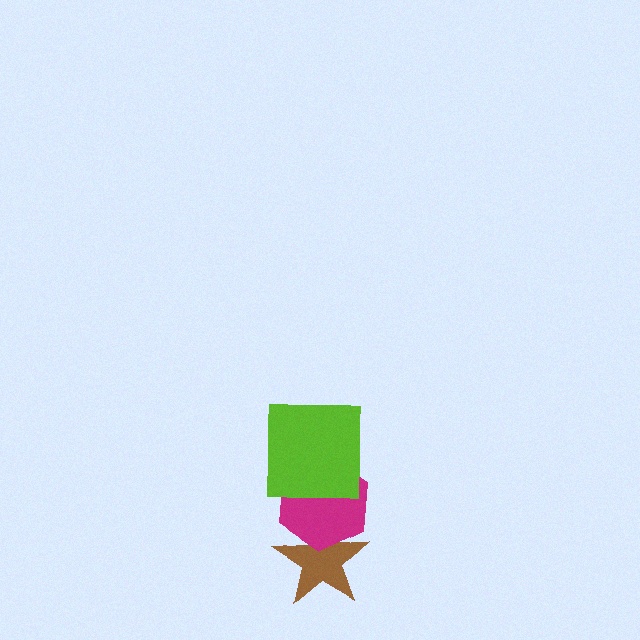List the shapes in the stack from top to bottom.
From top to bottom: the lime square, the magenta hexagon, the brown star.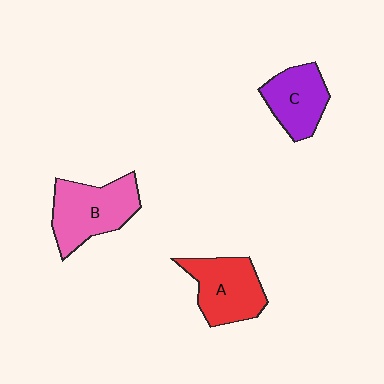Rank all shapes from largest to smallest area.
From largest to smallest: B (pink), A (red), C (purple).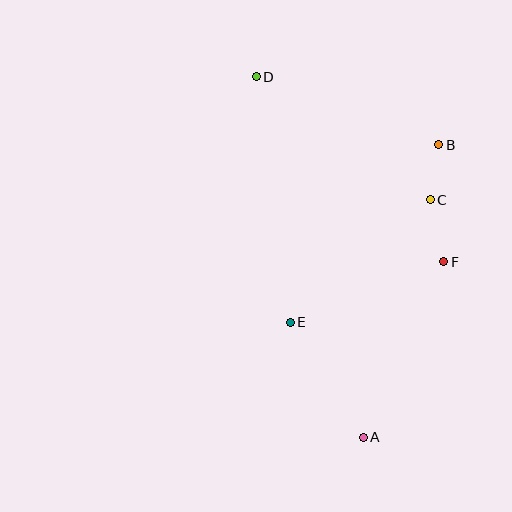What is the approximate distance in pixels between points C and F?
The distance between C and F is approximately 64 pixels.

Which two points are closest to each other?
Points B and C are closest to each other.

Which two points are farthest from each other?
Points A and D are farthest from each other.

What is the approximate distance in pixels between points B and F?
The distance between B and F is approximately 117 pixels.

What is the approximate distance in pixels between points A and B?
The distance between A and B is approximately 302 pixels.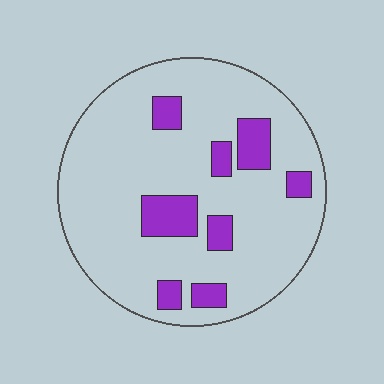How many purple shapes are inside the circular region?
8.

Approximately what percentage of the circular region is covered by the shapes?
Approximately 15%.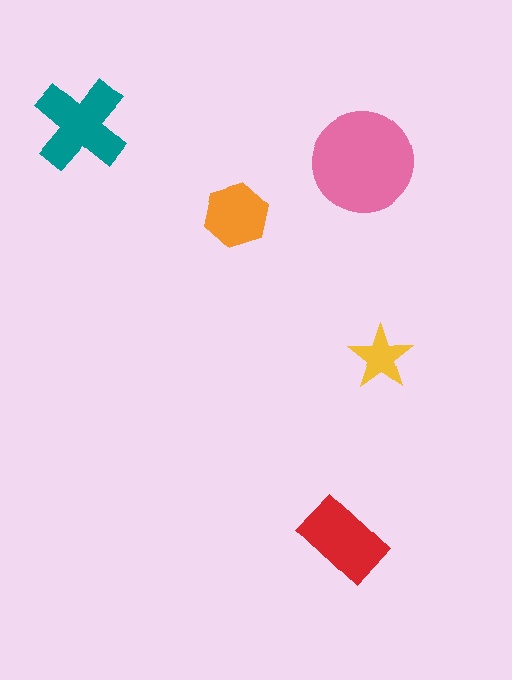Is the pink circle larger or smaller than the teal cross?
Larger.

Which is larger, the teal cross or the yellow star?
The teal cross.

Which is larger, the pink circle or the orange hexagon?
The pink circle.